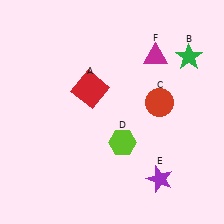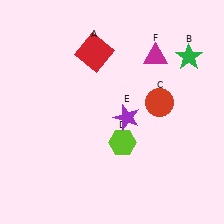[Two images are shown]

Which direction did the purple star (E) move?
The purple star (E) moved up.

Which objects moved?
The objects that moved are: the red square (A), the purple star (E).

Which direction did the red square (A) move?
The red square (A) moved up.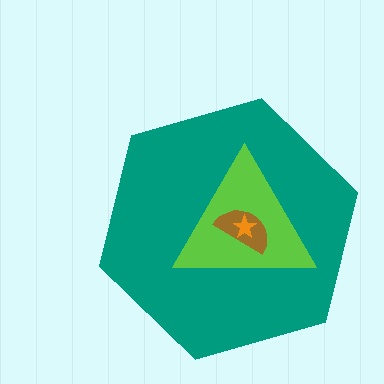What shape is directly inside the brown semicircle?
The orange star.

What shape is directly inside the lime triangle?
The brown semicircle.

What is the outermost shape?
The teal hexagon.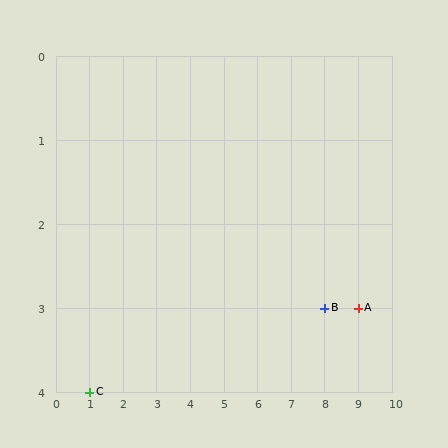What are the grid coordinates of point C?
Point C is at grid coordinates (1, 4).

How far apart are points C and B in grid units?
Points C and B are 7 columns and 1 row apart (about 7.1 grid units diagonally).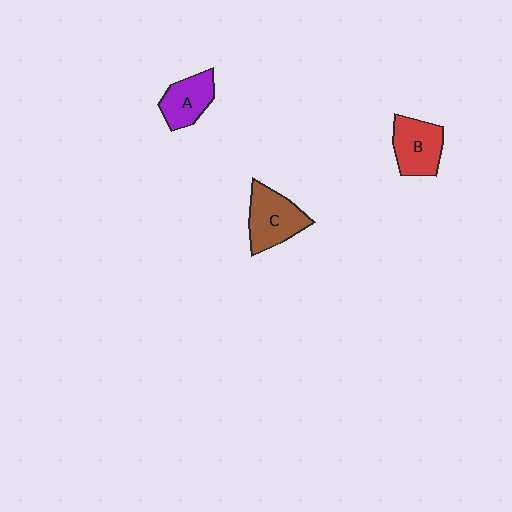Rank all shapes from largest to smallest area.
From largest to smallest: C (brown), B (red), A (purple).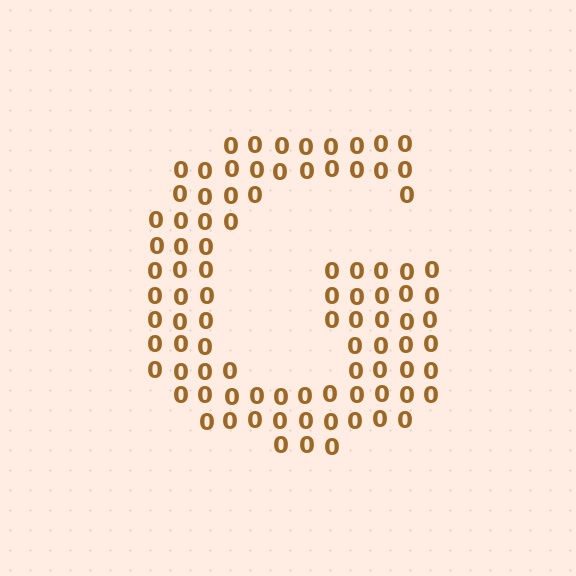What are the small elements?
The small elements are digit 0's.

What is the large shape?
The large shape is the letter G.